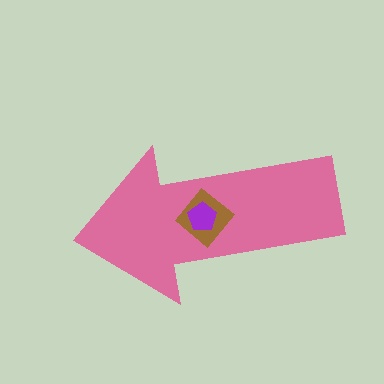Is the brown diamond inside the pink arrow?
Yes.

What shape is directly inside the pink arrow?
The brown diamond.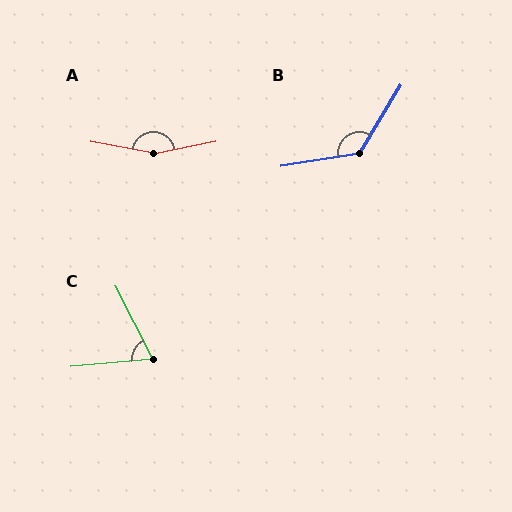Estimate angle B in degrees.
Approximately 130 degrees.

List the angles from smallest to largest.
C (68°), B (130°), A (158°).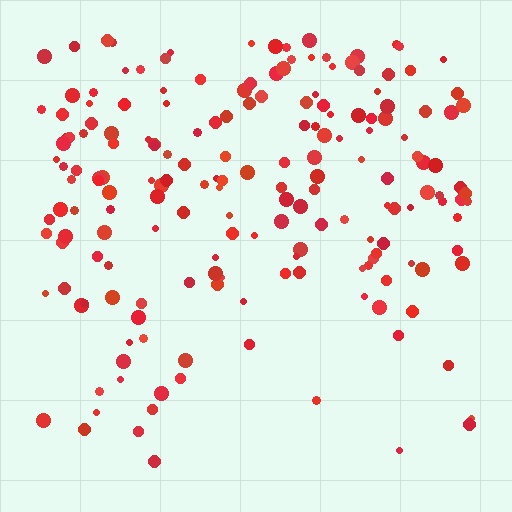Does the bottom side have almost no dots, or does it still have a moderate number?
Still a moderate number, just noticeably fewer than the top.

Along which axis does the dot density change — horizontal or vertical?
Vertical.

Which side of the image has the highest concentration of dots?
The top.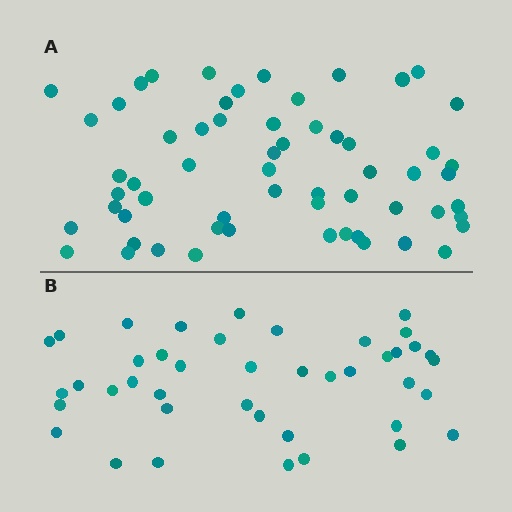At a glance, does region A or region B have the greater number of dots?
Region A (the top region) has more dots.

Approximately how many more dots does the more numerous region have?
Region A has approximately 20 more dots than region B.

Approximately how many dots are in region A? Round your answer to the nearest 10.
About 60 dots.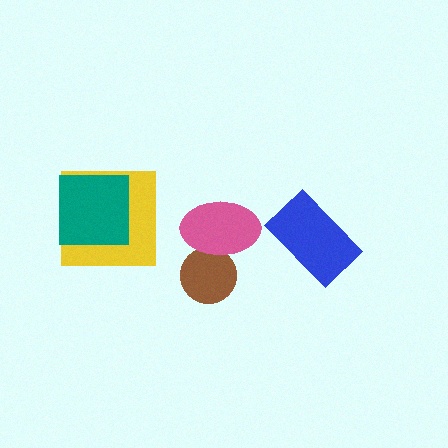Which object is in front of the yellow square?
The teal square is in front of the yellow square.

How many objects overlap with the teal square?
1 object overlaps with the teal square.